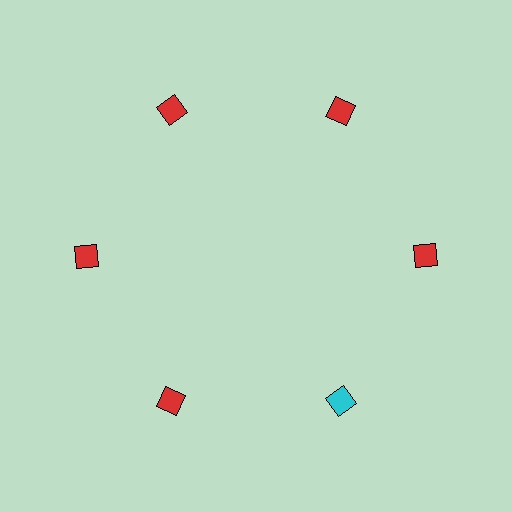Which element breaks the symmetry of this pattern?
The cyan diamond at roughly the 5 o'clock position breaks the symmetry. All other shapes are red diamonds.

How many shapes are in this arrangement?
There are 6 shapes arranged in a ring pattern.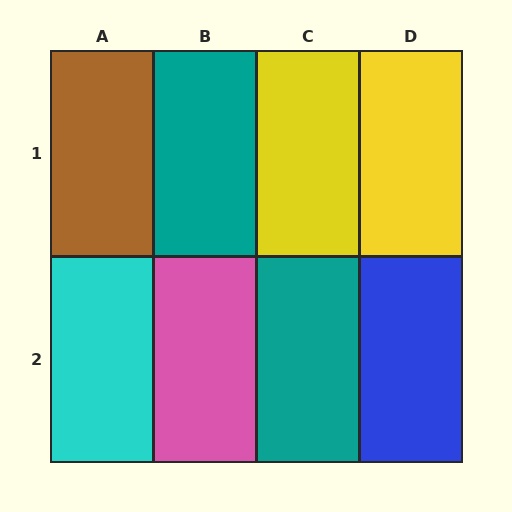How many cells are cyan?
1 cell is cyan.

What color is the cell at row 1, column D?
Yellow.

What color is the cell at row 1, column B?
Teal.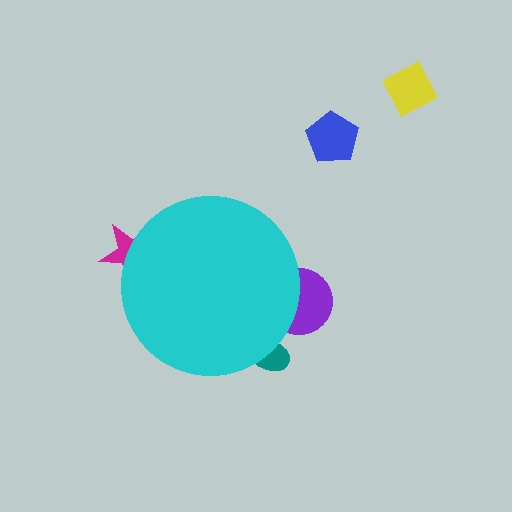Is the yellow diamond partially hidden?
No, the yellow diamond is fully visible.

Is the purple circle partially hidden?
Yes, the purple circle is partially hidden behind the cyan circle.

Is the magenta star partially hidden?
Yes, the magenta star is partially hidden behind the cyan circle.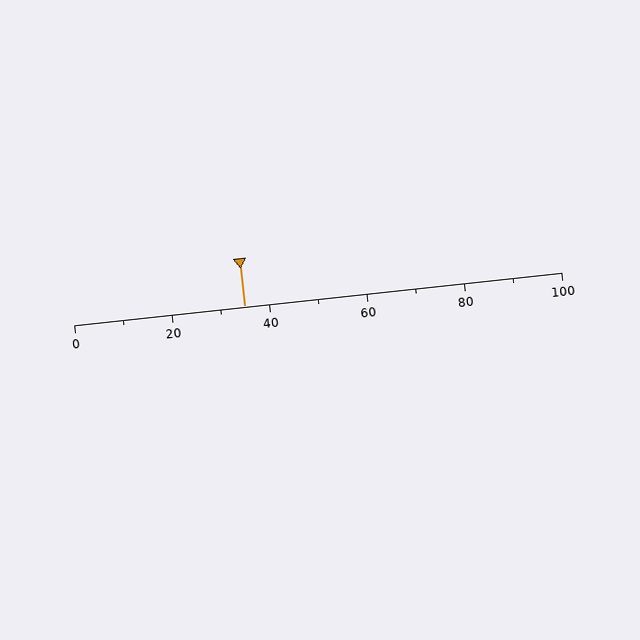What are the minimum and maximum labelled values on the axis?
The axis runs from 0 to 100.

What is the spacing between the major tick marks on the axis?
The major ticks are spaced 20 apart.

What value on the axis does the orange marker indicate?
The marker indicates approximately 35.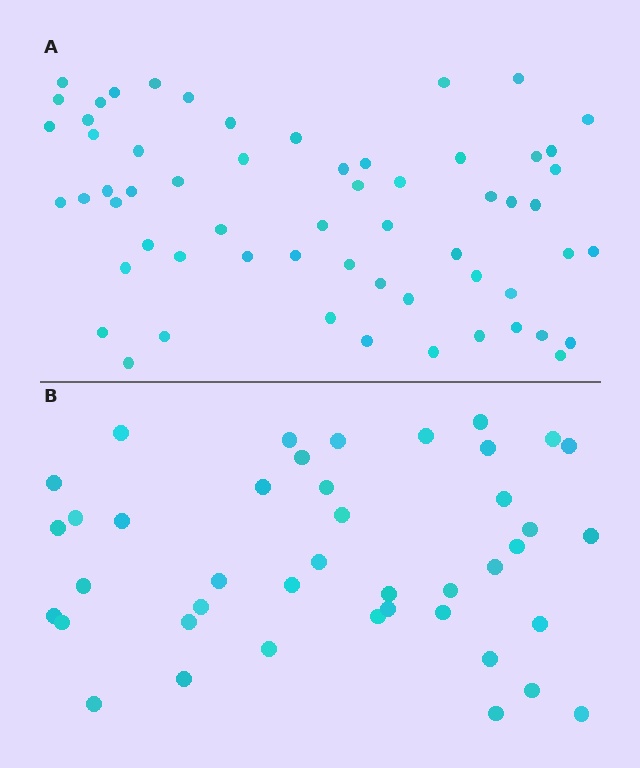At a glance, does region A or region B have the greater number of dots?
Region A (the top region) has more dots.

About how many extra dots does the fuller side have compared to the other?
Region A has approximately 20 more dots than region B.